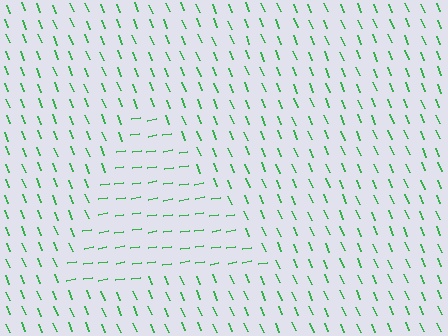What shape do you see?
I see a triangle.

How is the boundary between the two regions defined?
The boundary is defined purely by a change in line orientation (approximately 76 degrees difference). All lines are the same color and thickness.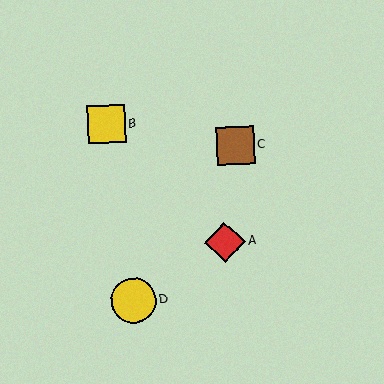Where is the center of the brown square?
The center of the brown square is at (235, 145).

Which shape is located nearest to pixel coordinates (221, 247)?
The red diamond (labeled A) at (225, 242) is nearest to that location.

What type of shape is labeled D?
Shape D is a yellow circle.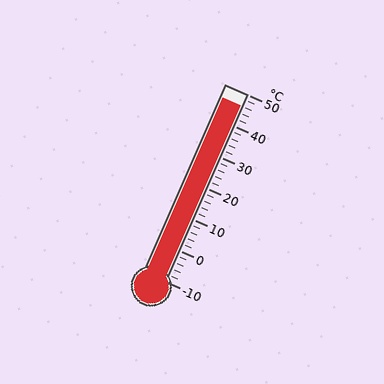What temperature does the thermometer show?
The thermometer shows approximately 46°C.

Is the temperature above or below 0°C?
The temperature is above 0°C.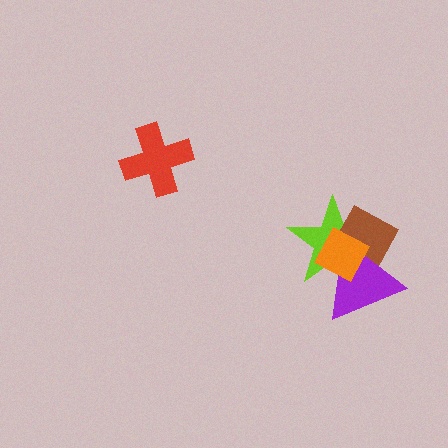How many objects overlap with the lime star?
3 objects overlap with the lime star.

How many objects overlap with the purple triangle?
3 objects overlap with the purple triangle.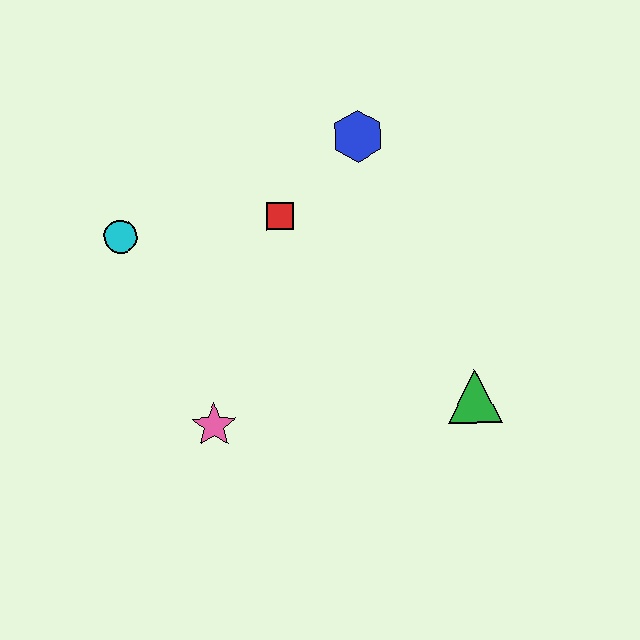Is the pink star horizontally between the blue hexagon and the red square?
No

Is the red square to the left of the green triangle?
Yes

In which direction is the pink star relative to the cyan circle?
The pink star is below the cyan circle.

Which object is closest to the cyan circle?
The red square is closest to the cyan circle.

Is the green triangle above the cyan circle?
No